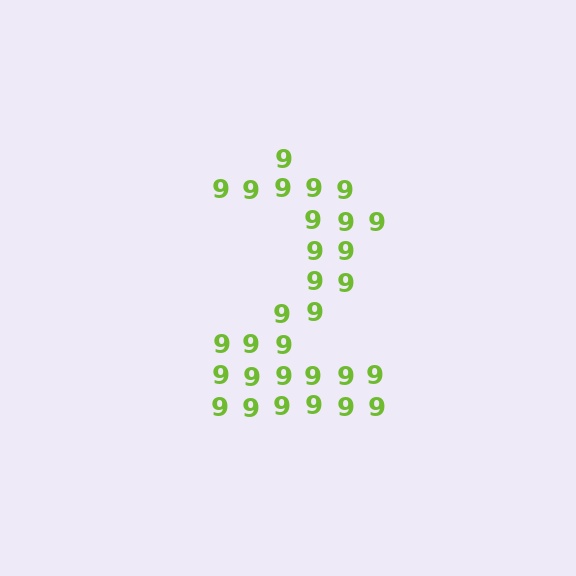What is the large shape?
The large shape is the digit 2.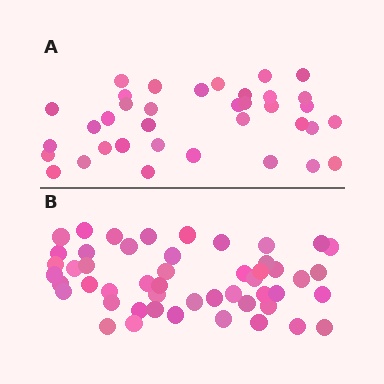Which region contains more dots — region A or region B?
Region B (the bottom region) has more dots.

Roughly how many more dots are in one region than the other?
Region B has approximately 15 more dots than region A.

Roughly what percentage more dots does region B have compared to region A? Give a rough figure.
About 40% more.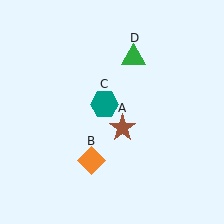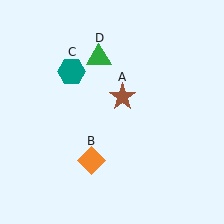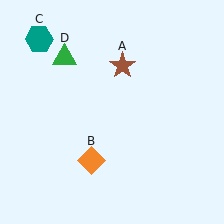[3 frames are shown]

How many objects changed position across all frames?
3 objects changed position: brown star (object A), teal hexagon (object C), green triangle (object D).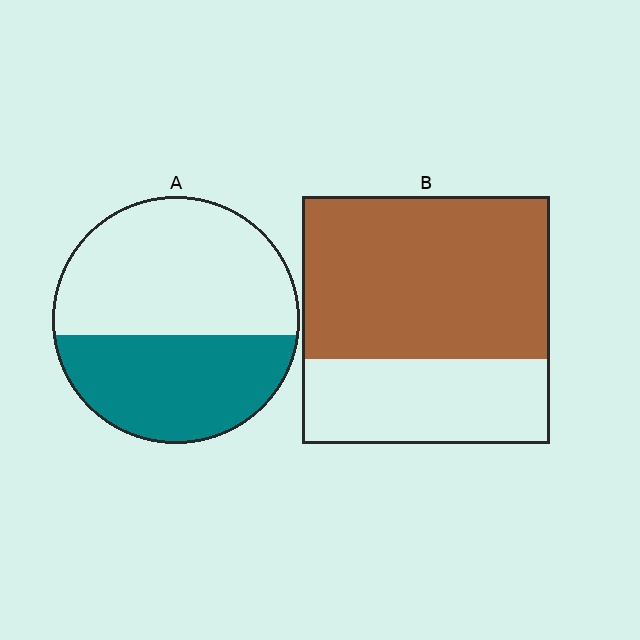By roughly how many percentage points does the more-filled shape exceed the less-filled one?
By roughly 25 percentage points (B over A).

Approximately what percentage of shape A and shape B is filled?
A is approximately 40% and B is approximately 65%.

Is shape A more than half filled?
No.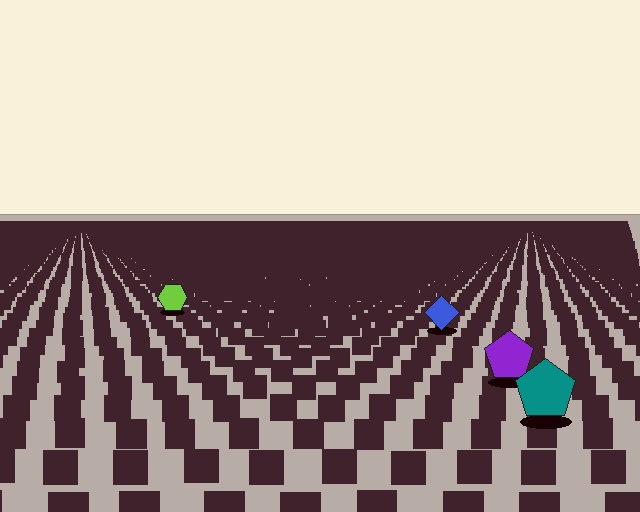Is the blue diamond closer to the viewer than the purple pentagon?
No. The purple pentagon is closer — you can tell from the texture gradient: the ground texture is coarser near it.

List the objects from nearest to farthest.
From nearest to farthest: the teal pentagon, the purple pentagon, the blue diamond, the lime hexagon.